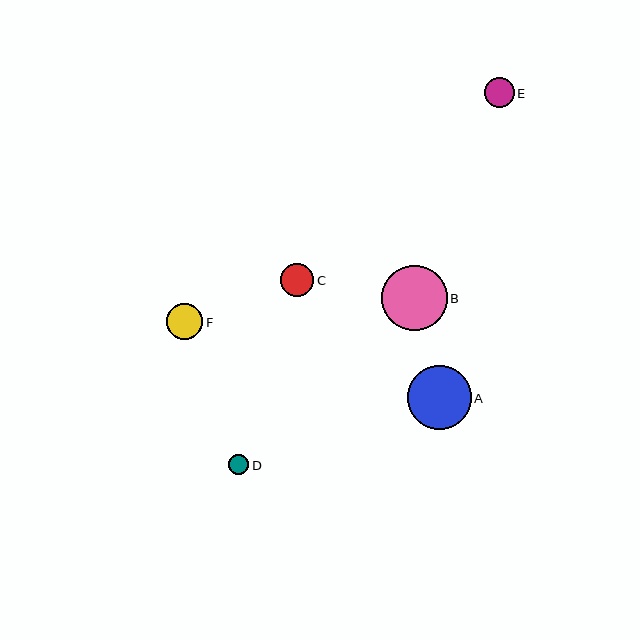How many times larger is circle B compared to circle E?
Circle B is approximately 2.2 times the size of circle E.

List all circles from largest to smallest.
From largest to smallest: B, A, F, C, E, D.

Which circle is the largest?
Circle B is the largest with a size of approximately 65 pixels.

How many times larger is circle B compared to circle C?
Circle B is approximately 2.0 times the size of circle C.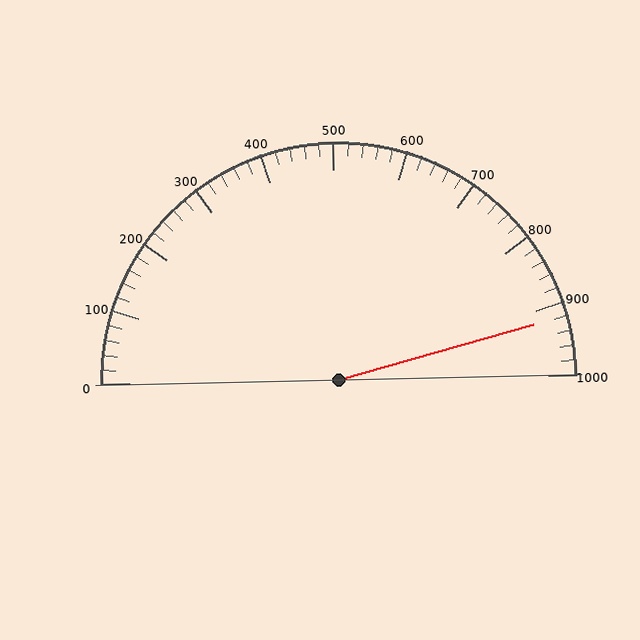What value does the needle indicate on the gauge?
The needle indicates approximately 920.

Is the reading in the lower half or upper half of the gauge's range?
The reading is in the upper half of the range (0 to 1000).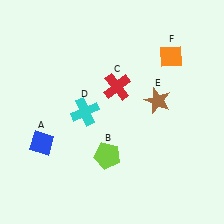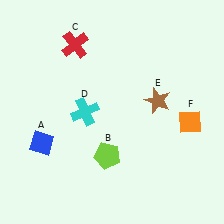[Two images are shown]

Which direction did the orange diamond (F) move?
The orange diamond (F) moved down.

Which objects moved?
The objects that moved are: the red cross (C), the orange diamond (F).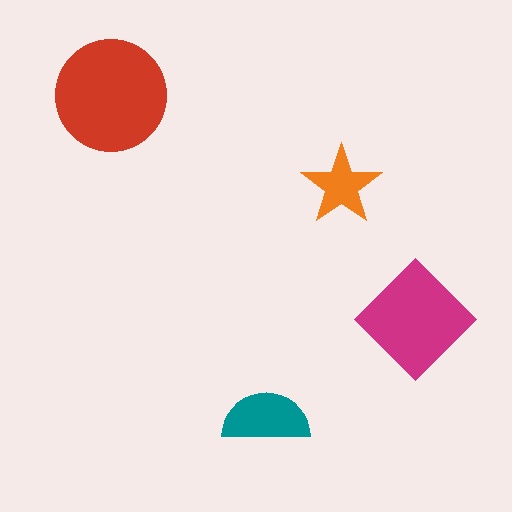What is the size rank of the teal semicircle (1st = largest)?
3rd.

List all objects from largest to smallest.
The red circle, the magenta diamond, the teal semicircle, the orange star.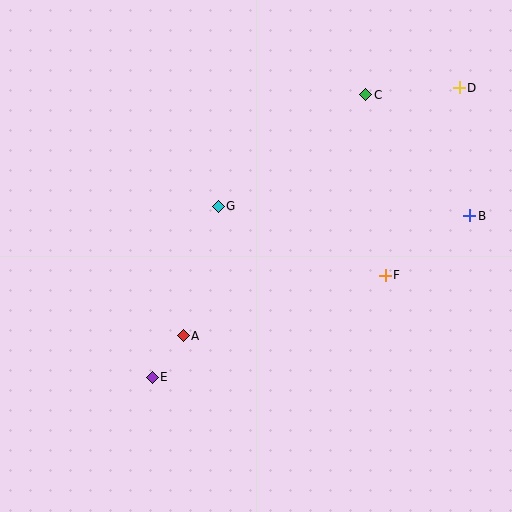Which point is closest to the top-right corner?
Point D is closest to the top-right corner.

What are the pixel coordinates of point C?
Point C is at (366, 95).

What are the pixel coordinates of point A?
Point A is at (183, 336).